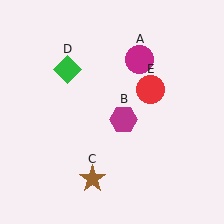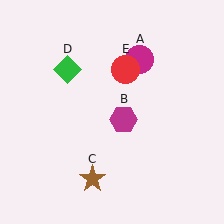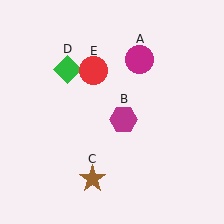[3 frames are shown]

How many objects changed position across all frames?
1 object changed position: red circle (object E).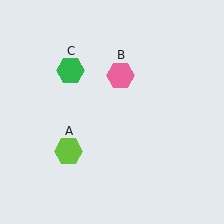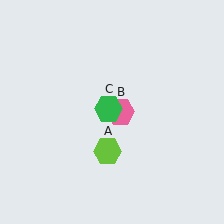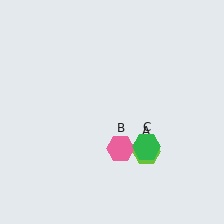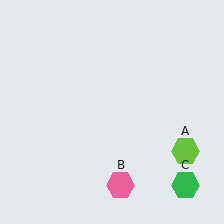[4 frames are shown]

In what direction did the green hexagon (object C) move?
The green hexagon (object C) moved down and to the right.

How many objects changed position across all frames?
3 objects changed position: lime hexagon (object A), pink hexagon (object B), green hexagon (object C).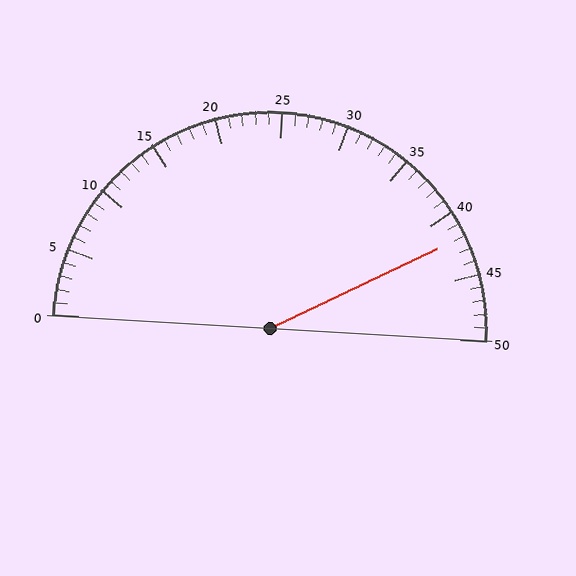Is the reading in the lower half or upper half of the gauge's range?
The reading is in the upper half of the range (0 to 50).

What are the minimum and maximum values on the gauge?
The gauge ranges from 0 to 50.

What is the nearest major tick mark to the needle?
The nearest major tick mark is 40.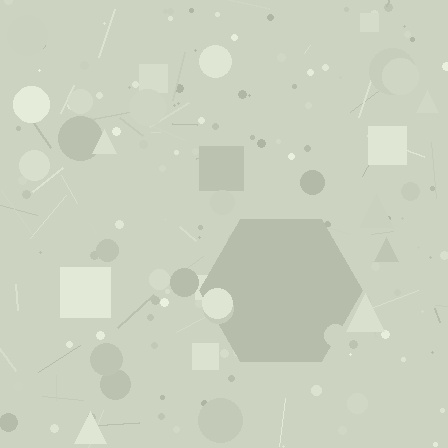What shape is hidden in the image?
A hexagon is hidden in the image.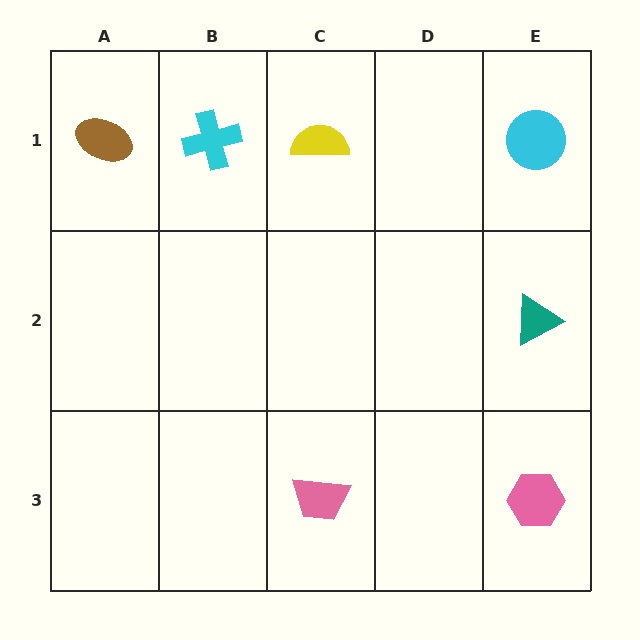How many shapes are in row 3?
2 shapes.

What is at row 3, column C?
A pink trapezoid.